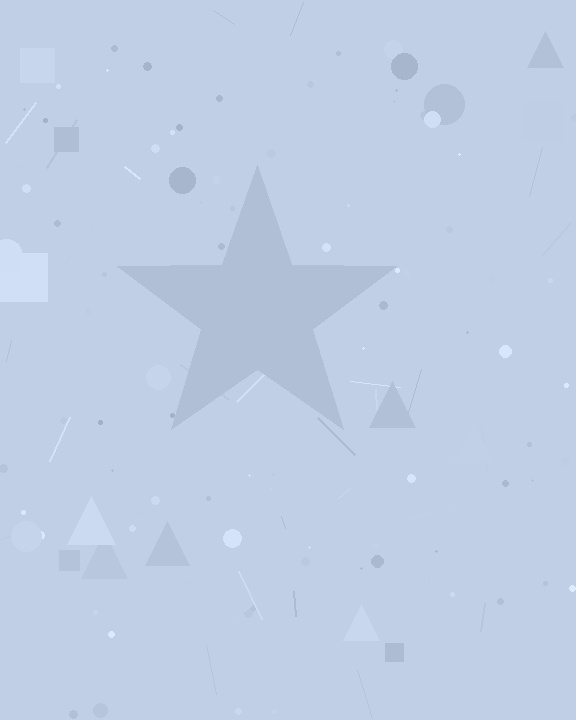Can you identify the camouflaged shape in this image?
The camouflaged shape is a star.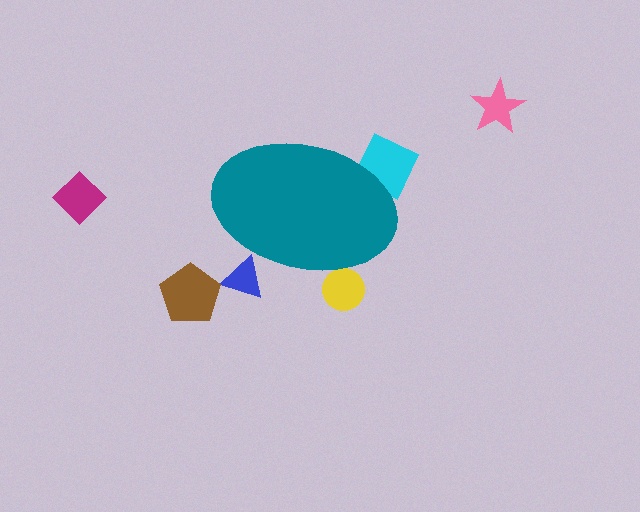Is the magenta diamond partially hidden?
No, the magenta diamond is fully visible.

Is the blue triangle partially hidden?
Yes, the blue triangle is partially hidden behind the teal ellipse.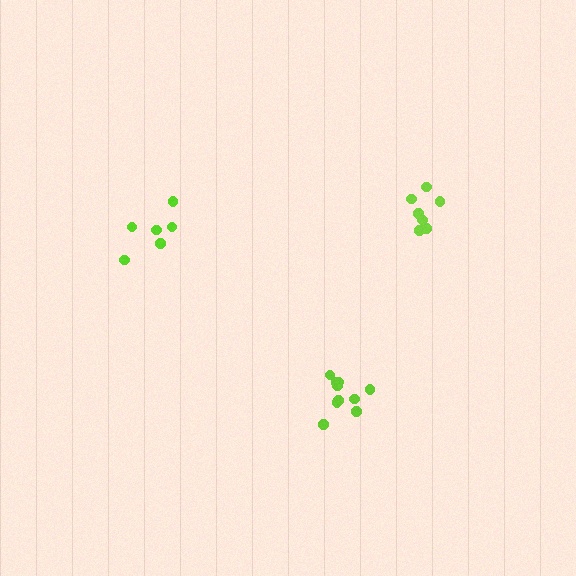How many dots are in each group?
Group 1: 10 dots, Group 2: 6 dots, Group 3: 7 dots (23 total).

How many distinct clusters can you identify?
There are 3 distinct clusters.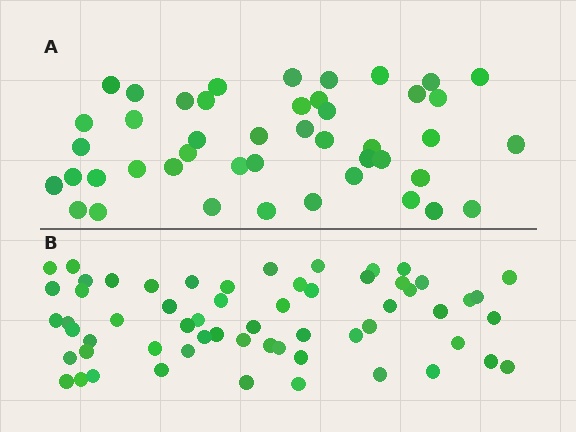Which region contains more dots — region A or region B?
Region B (the bottom region) has more dots.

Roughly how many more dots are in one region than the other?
Region B has approximately 15 more dots than region A.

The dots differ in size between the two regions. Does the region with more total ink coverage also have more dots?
No. Region A has more total ink coverage because its dots are larger, but region B actually contains more individual dots. Total area can be misleading — the number of items is what matters here.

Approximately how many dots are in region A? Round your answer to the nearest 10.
About 40 dots. (The exact count is 45, which rounds to 40.)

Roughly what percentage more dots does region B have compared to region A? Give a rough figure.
About 35% more.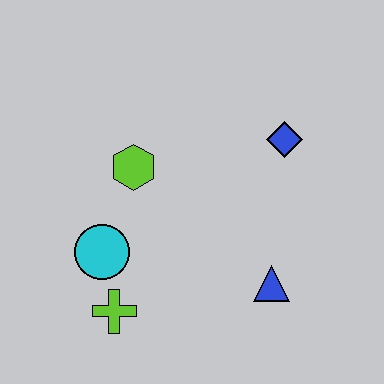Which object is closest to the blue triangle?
The blue diamond is closest to the blue triangle.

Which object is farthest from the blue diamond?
The lime cross is farthest from the blue diamond.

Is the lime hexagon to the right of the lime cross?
Yes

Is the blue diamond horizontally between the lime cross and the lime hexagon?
No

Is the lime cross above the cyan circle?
No